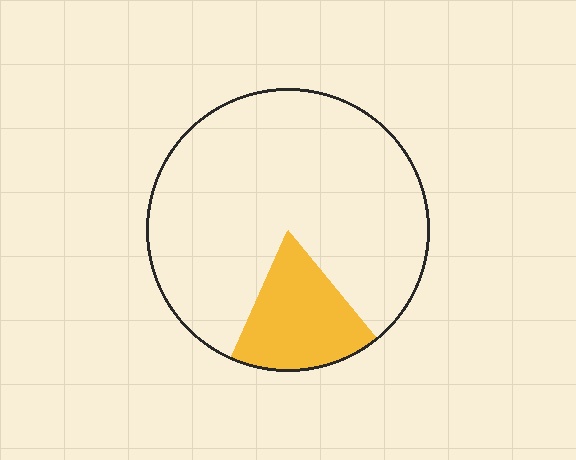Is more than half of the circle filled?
No.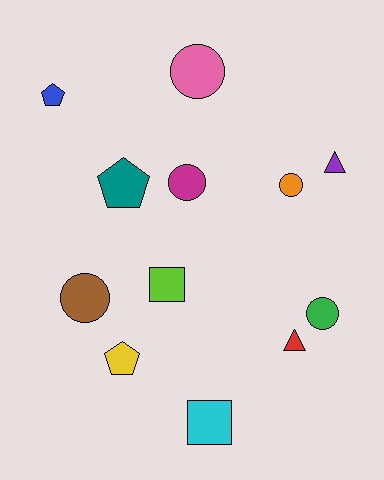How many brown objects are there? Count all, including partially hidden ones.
There is 1 brown object.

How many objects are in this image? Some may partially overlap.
There are 12 objects.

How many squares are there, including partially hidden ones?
There are 2 squares.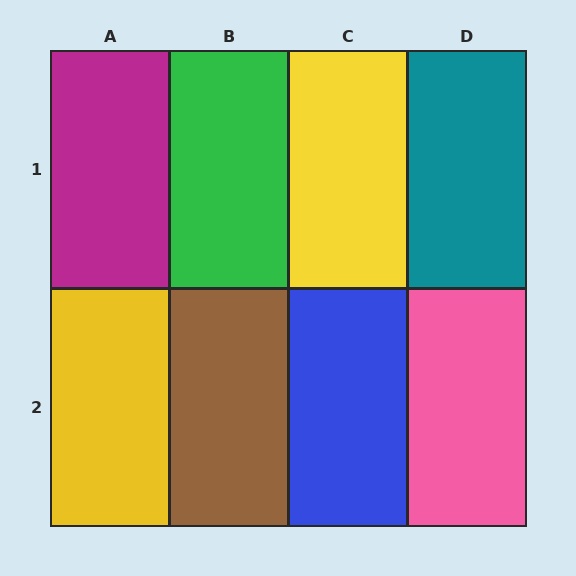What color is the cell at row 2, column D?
Pink.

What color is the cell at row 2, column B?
Brown.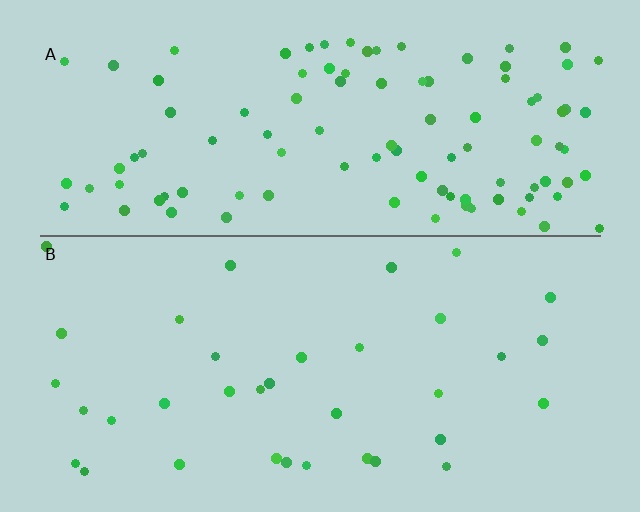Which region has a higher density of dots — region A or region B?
A (the top).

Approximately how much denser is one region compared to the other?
Approximately 3.0× — region A over region B.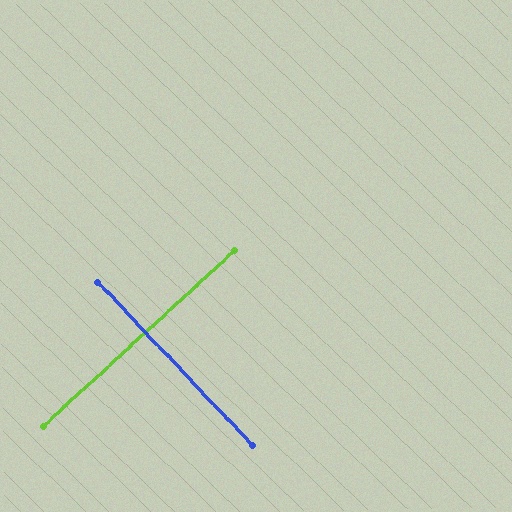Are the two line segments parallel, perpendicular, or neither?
Perpendicular — they meet at approximately 89°.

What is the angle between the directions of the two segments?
Approximately 89 degrees.